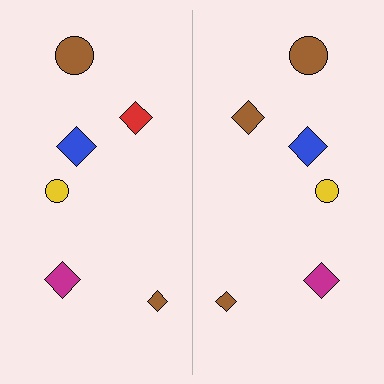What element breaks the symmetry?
The brown diamond on the right side breaks the symmetry — its mirror counterpart is red.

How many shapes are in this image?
There are 12 shapes in this image.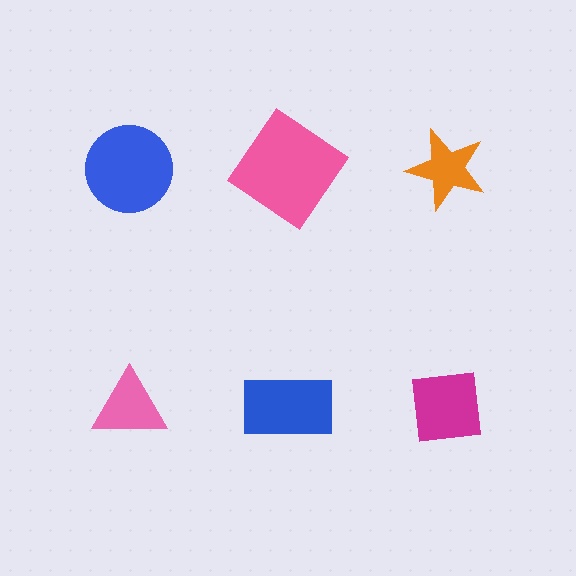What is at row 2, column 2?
A blue rectangle.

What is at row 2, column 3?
A magenta square.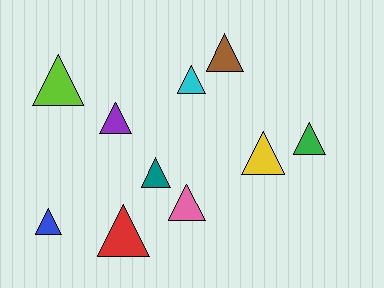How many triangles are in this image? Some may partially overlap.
There are 10 triangles.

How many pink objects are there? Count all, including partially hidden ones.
There is 1 pink object.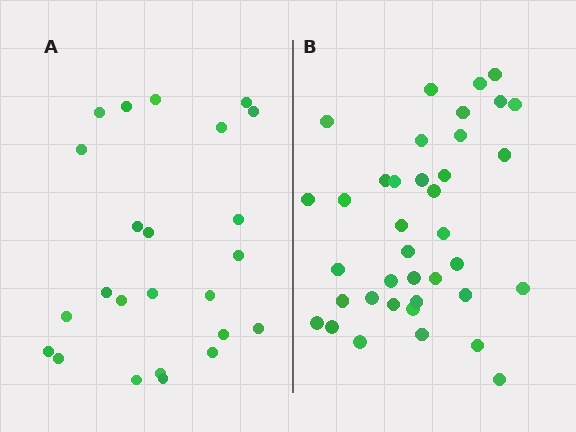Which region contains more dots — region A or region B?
Region B (the right region) has more dots.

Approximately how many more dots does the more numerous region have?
Region B has approximately 15 more dots than region A.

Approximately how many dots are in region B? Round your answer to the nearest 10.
About 40 dots. (The exact count is 38, which rounds to 40.)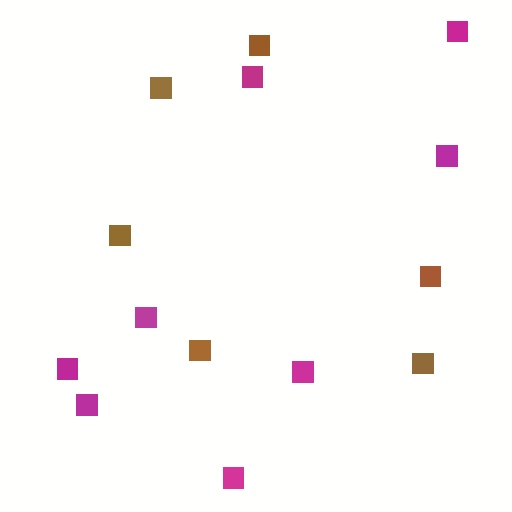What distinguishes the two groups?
There are 2 groups: one group of brown squares (6) and one group of magenta squares (8).